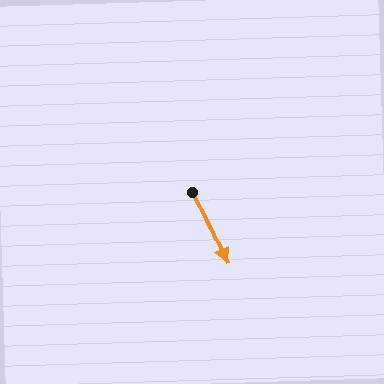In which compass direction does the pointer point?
Southeast.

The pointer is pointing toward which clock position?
Roughly 5 o'clock.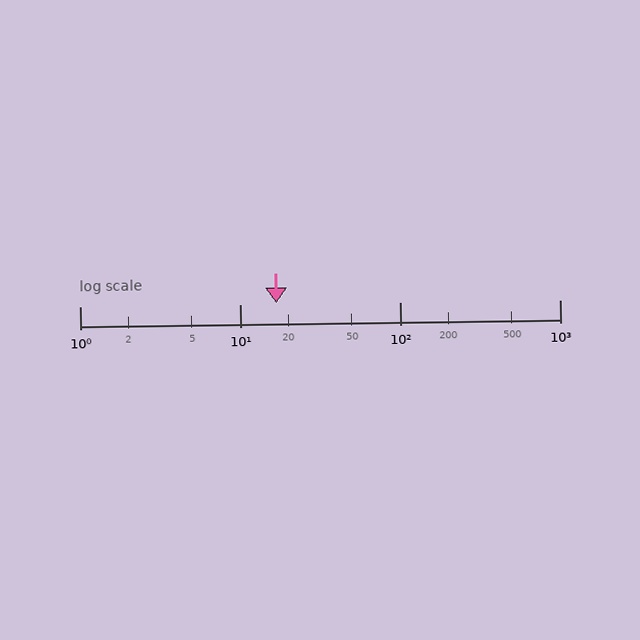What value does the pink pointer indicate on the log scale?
The pointer indicates approximately 17.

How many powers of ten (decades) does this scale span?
The scale spans 3 decades, from 1 to 1000.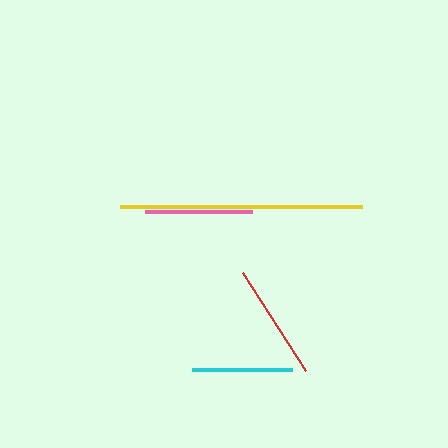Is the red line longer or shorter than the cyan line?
The red line is longer than the cyan line.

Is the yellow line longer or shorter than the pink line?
The yellow line is longer than the pink line.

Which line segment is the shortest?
The cyan line is the shortest at approximately 100 pixels.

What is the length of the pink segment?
The pink segment is approximately 107 pixels long.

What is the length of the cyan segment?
The cyan segment is approximately 100 pixels long.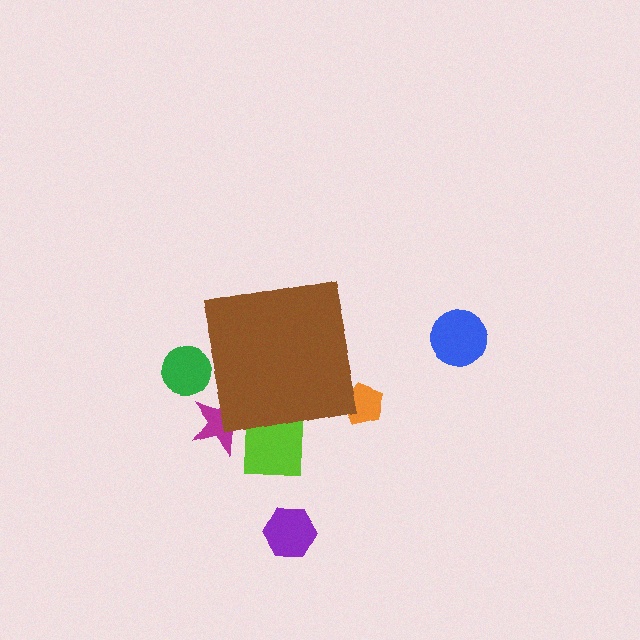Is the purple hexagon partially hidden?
No, the purple hexagon is fully visible.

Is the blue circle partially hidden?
No, the blue circle is fully visible.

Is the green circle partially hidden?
Yes, the green circle is partially hidden behind the brown square.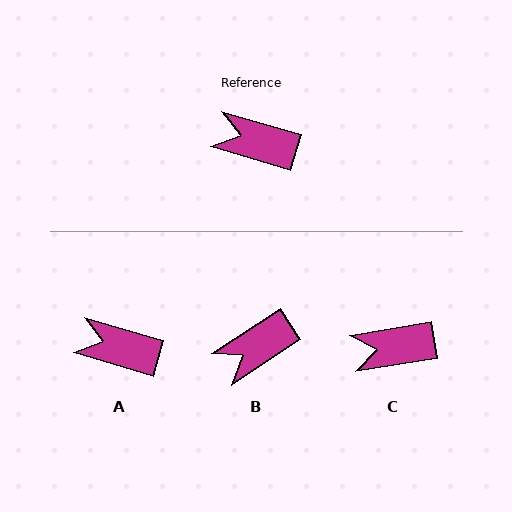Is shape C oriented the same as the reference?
No, it is off by about 26 degrees.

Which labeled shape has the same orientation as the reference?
A.